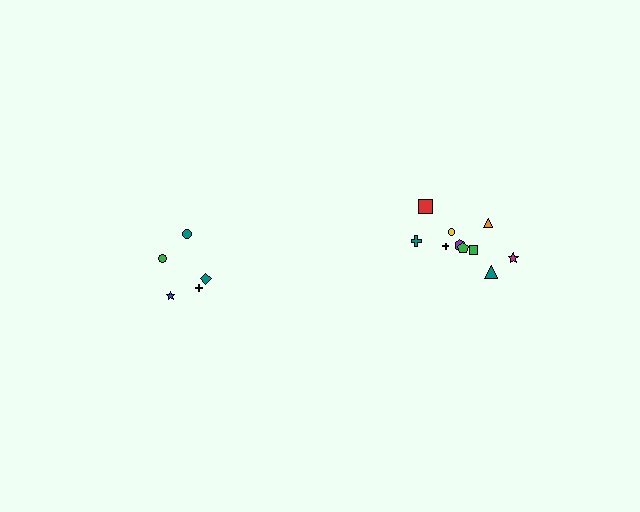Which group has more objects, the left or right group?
The right group.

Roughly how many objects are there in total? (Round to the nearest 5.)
Roughly 15 objects in total.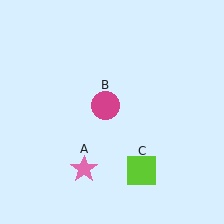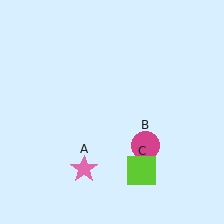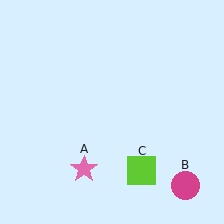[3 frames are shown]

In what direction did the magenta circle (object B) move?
The magenta circle (object B) moved down and to the right.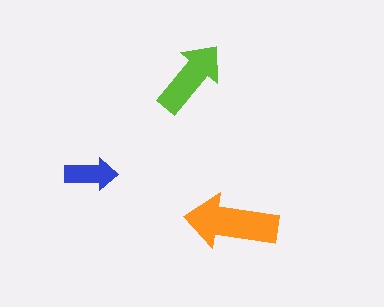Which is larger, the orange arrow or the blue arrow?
The orange one.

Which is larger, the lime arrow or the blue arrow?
The lime one.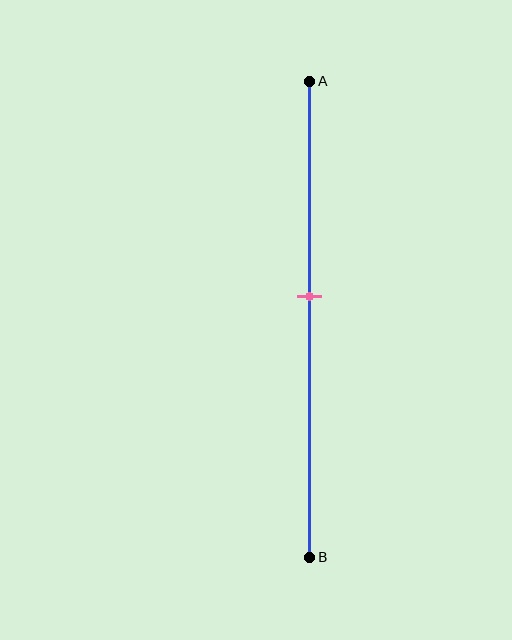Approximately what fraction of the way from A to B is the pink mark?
The pink mark is approximately 45% of the way from A to B.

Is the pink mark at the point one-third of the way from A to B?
No, the mark is at about 45% from A, not at the 33% one-third point.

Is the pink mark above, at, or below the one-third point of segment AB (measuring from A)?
The pink mark is below the one-third point of segment AB.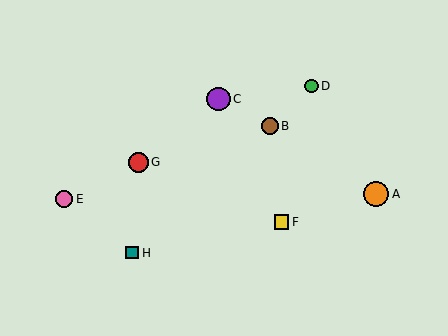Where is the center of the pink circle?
The center of the pink circle is at (64, 199).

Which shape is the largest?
The orange circle (labeled A) is the largest.